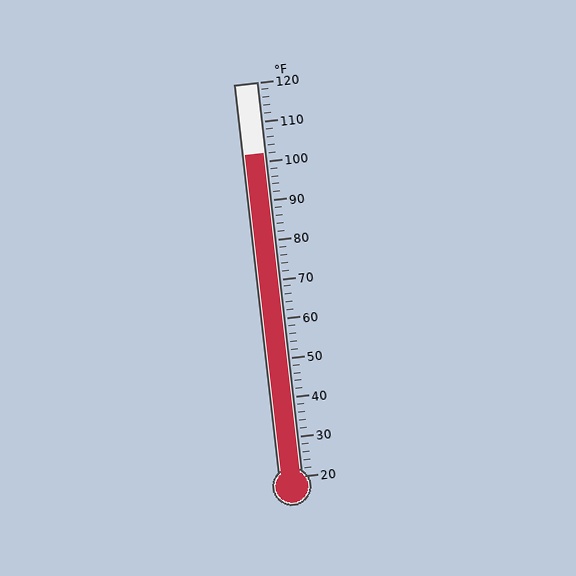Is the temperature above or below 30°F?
The temperature is above 30°F.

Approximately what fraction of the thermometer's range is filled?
The thermometer is filled to approximately 80% of its range.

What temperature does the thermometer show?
The thermometer shows approximately 102°F.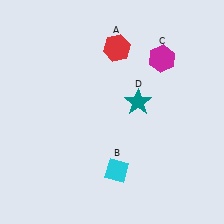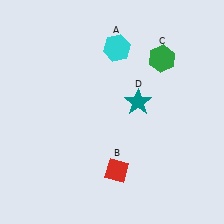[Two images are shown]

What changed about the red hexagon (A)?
In Image 1, A is red. In Image 2, it changed to cyan.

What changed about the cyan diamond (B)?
In Image 1, B is cyan. In Image 2, it changed to red.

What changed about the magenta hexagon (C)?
In Image 1, C is magenta. In Image 2, it changed to green.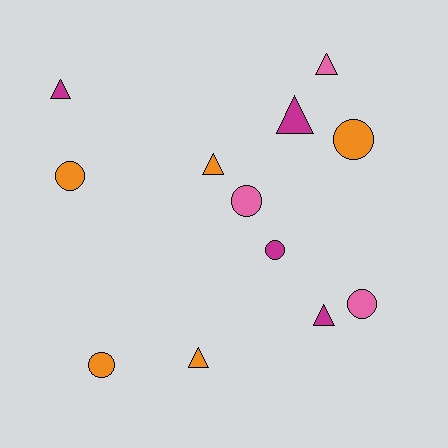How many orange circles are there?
There are 3 orange circles.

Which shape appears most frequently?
Circle, with 6 objects.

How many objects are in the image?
There are 12 objects.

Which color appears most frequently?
Orange, with 5 objects.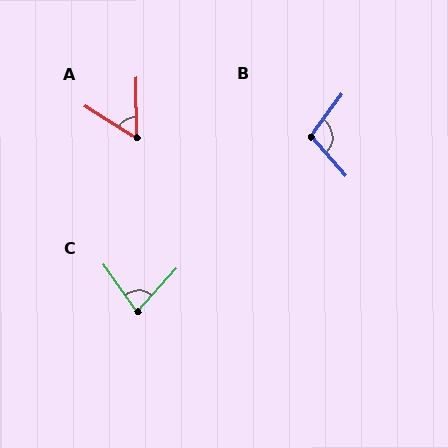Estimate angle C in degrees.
Approximately 77 degrees.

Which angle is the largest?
B, at approximately 102 degrees.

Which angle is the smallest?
A, at approximately 57 degrees.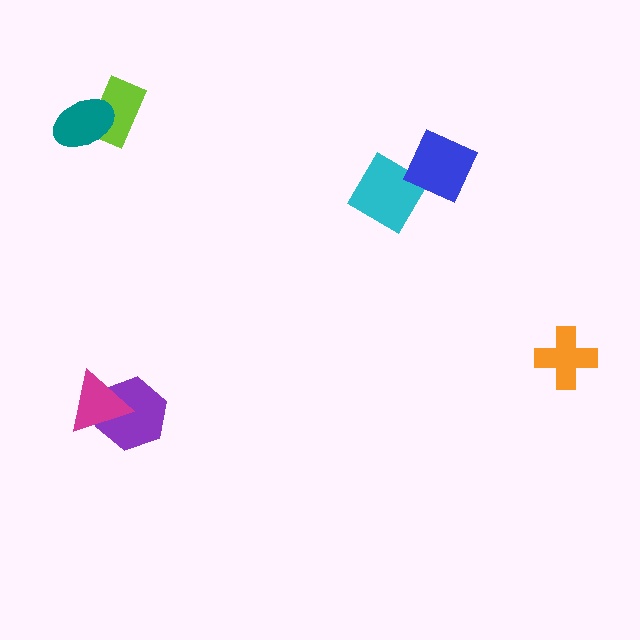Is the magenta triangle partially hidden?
No, no other shape covers it.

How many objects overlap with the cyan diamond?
1 object overlaps with the cyan diamond.